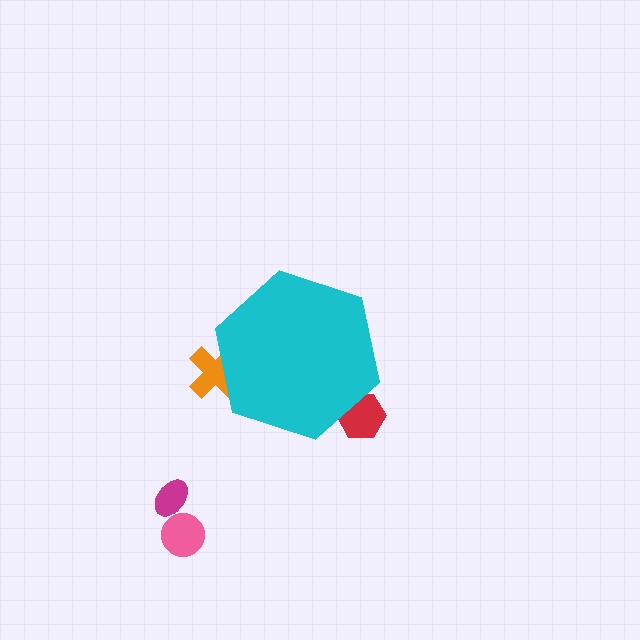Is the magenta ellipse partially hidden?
No, the magenta ellipse is fully visible.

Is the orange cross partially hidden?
Yes, the orange cross is partially hidden behind the cyan hexagon.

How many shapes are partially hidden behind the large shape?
2 shapes are partially hidden.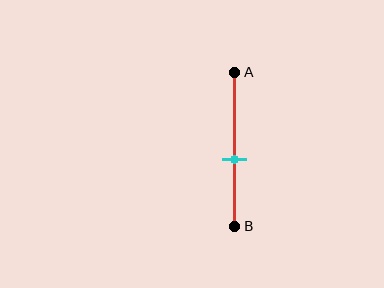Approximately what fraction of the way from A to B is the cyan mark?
The cyan mark is approximately 55% of the way from A to B.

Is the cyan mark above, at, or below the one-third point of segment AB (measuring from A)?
The cyan mark is below the one-third point of segment AB.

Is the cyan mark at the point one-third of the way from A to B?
No, the mark is at about 55% from A, not at the 33% one-third point.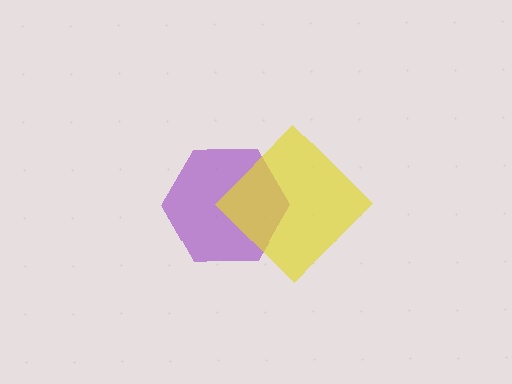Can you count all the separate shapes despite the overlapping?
Yes, there are 2 separate shapes.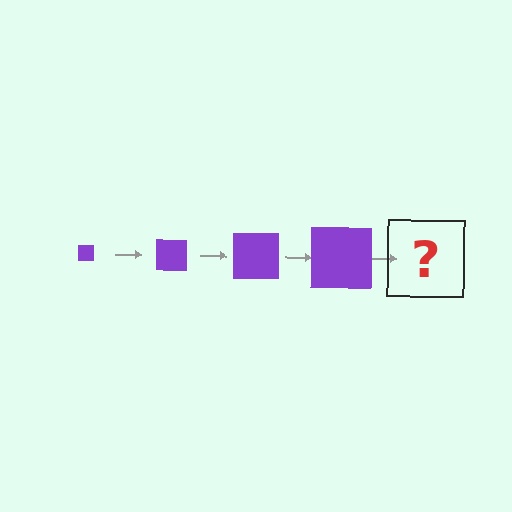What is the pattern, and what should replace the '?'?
The pattern is that the square gets progressively larger each step. The '?' should be a purple square, larger than the previous one.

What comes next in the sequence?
The next element should be a purple square, larger than the previous one.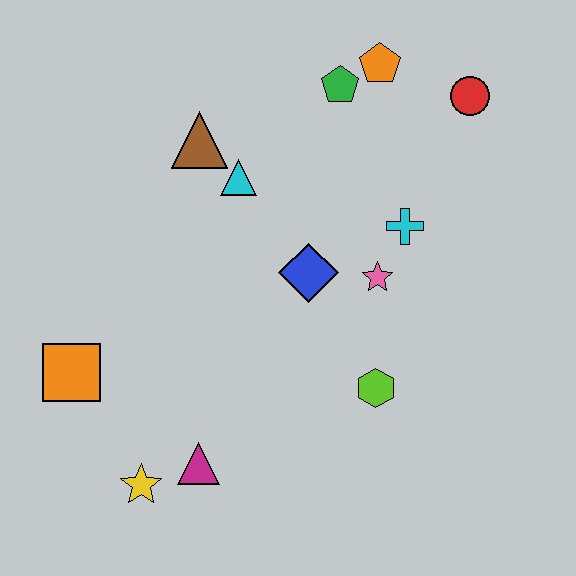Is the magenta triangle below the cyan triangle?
Yes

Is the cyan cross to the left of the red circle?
Yes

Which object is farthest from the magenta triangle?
The red circle is farthest from the magenta triangle.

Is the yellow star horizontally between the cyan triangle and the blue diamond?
No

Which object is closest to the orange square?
The yellow star is closest to the orange square.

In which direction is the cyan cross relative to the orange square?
The cyan cross is to the right of the orange square.